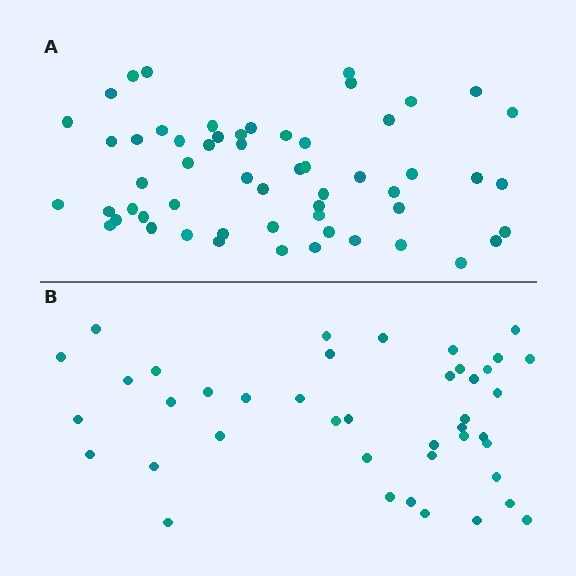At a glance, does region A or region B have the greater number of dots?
Region A (the top region) has more dots.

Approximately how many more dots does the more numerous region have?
Region A has approximately 15 more dots than region B.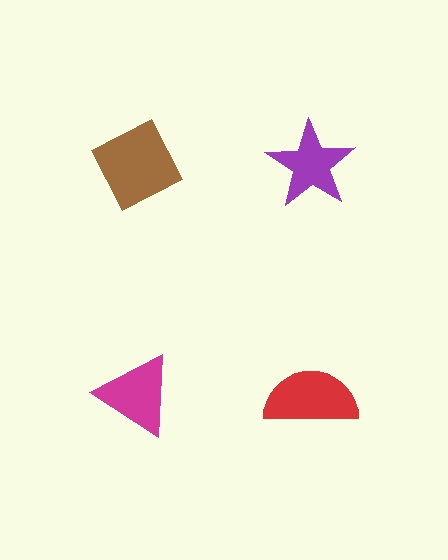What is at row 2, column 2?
A red semicircle.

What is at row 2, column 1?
A magenta triangle.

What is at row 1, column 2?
A purple star.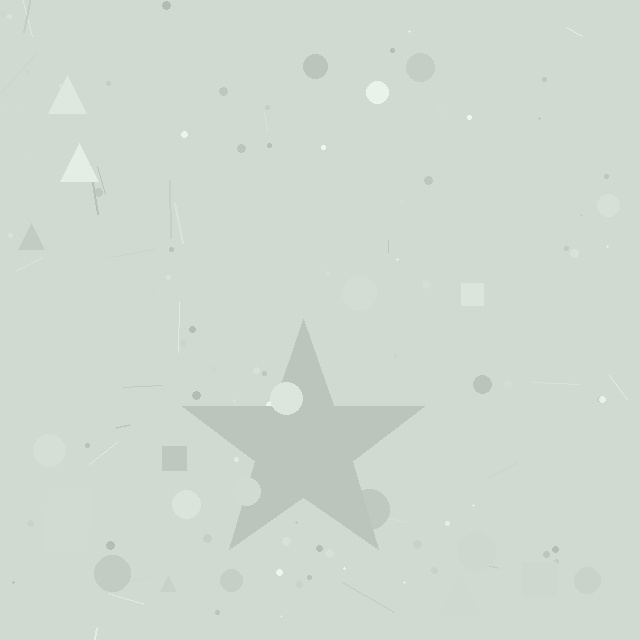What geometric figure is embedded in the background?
A star is embedded in the background.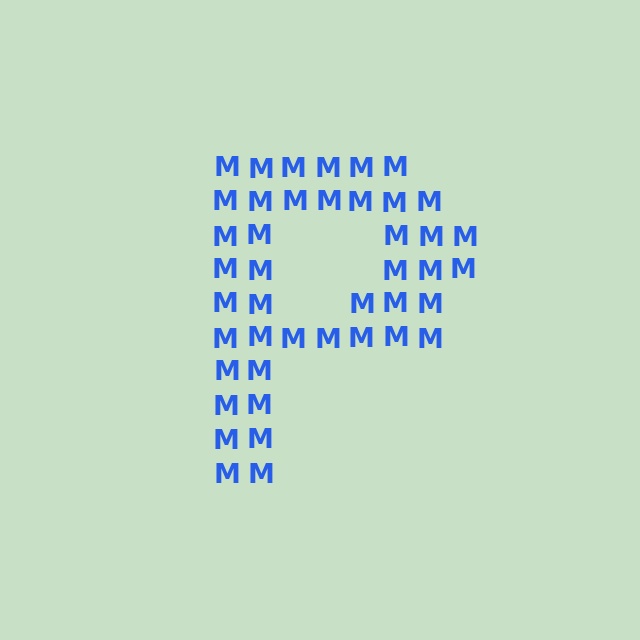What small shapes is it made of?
It is made of small letter M's.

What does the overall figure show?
The overall figure shows the letter P.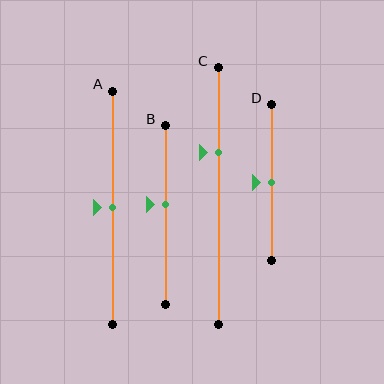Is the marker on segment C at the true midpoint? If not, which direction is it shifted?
No, the marker on segment C is shifted upward by about 17% of the segment length.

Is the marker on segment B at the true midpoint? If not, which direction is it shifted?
No, the marker on segment B is shifted upward by about 6% of the segment length.